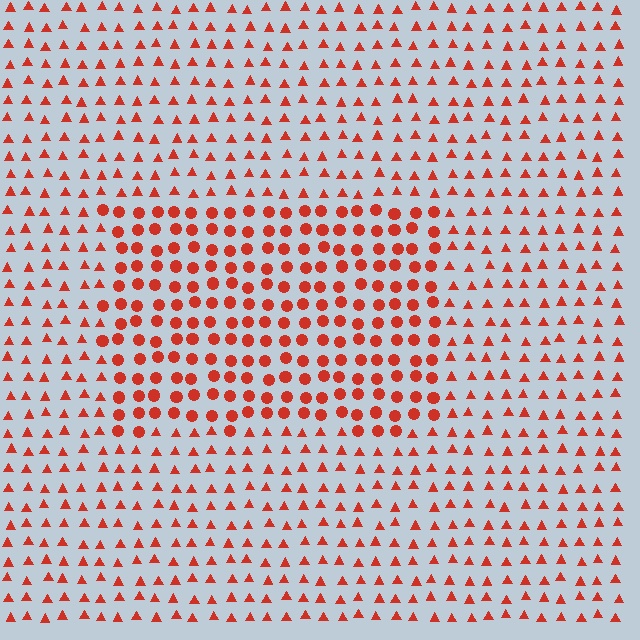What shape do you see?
I see a rectangle.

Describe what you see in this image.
The image is filled with small red elements arranged in a uniform grid. A rectangle-shaped region contains circles, while the surrounding area contains triangles. The boundary is defined purely by the change in element shape.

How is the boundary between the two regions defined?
The boundary is defined by a change in element shape: circles inside vs. triangles outside. All elements share the same color and spacing.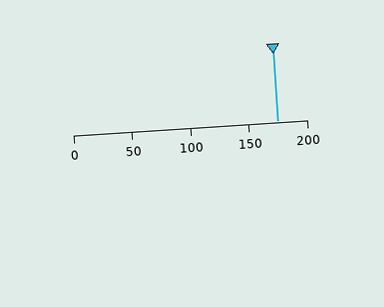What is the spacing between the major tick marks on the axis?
The major ticks are spaced 50 apart.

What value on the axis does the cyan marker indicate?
The marker indicates approximately 175.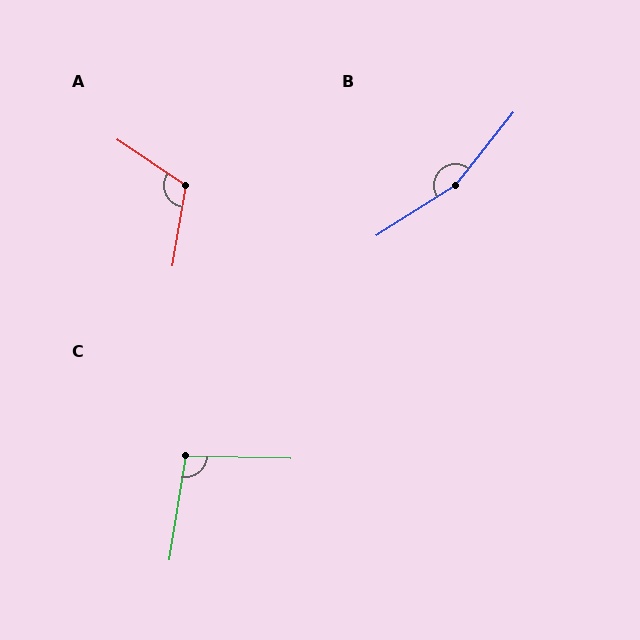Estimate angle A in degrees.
Approximately 114 degrees.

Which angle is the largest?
B, at approximately 161 degrees.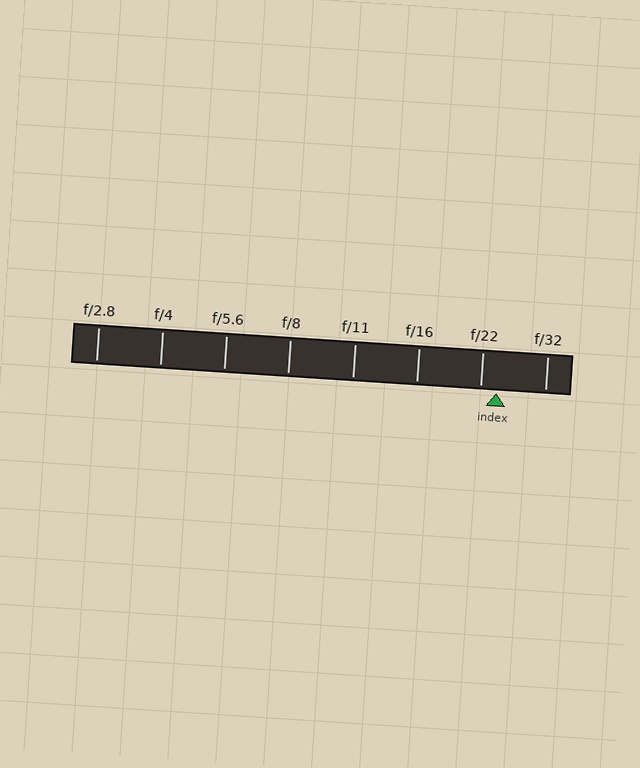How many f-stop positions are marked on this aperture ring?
There are 8 f-stop positions marked.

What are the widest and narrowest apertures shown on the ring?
The widest aperture shown is f/2.8 and the narrowest is f/32.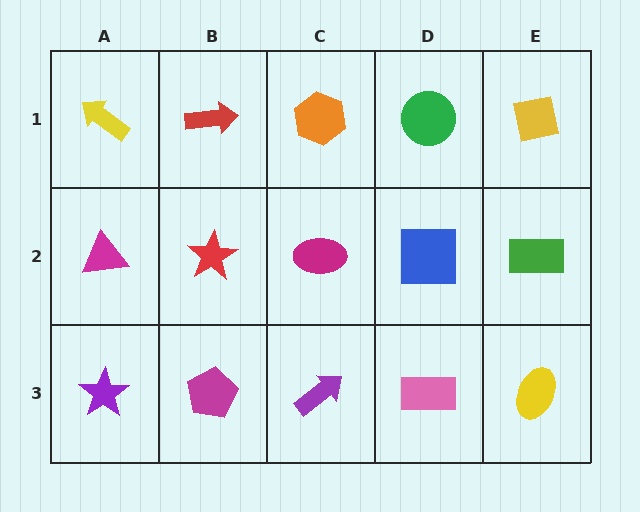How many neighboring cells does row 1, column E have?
2.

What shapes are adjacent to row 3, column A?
A magenta triangle (row 2, column A), a magenta pentagon (row 3, column B).